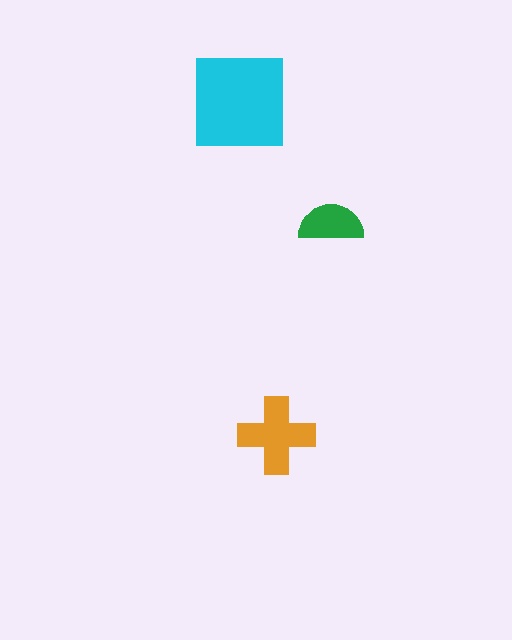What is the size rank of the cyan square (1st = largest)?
1st.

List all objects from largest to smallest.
The cyan square, the orange cross, the green semicircle.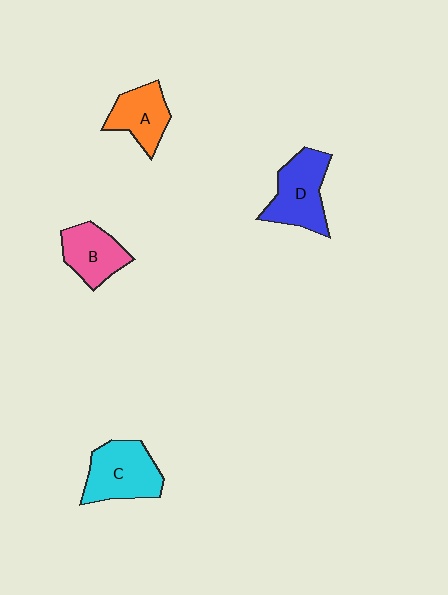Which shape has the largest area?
Shape C (cyan).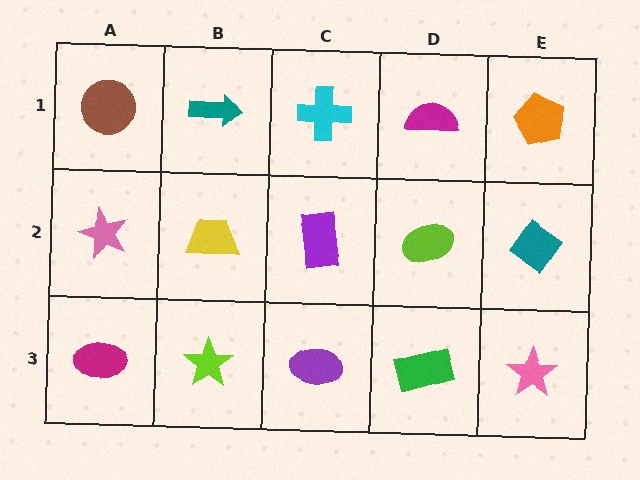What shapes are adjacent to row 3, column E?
A teal diamond (row 2, column E), a green rectangle (row 3, column D).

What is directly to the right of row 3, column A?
A lime star.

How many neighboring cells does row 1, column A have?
2.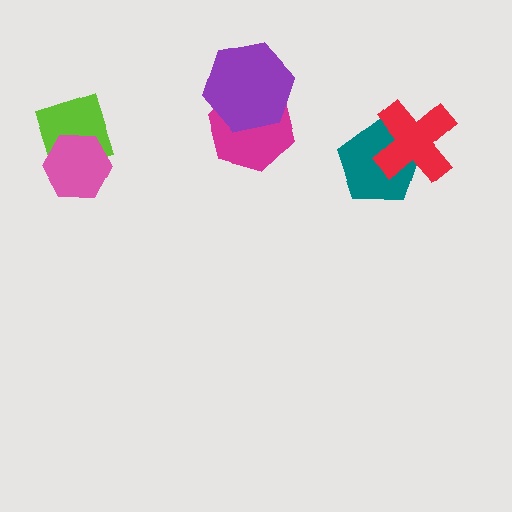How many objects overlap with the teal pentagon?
1 object overlaps with the teal pentagon.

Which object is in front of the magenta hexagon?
The purple hexagon is in front of the magenta hexagon.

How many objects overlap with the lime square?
1 object overlaps with the lime square.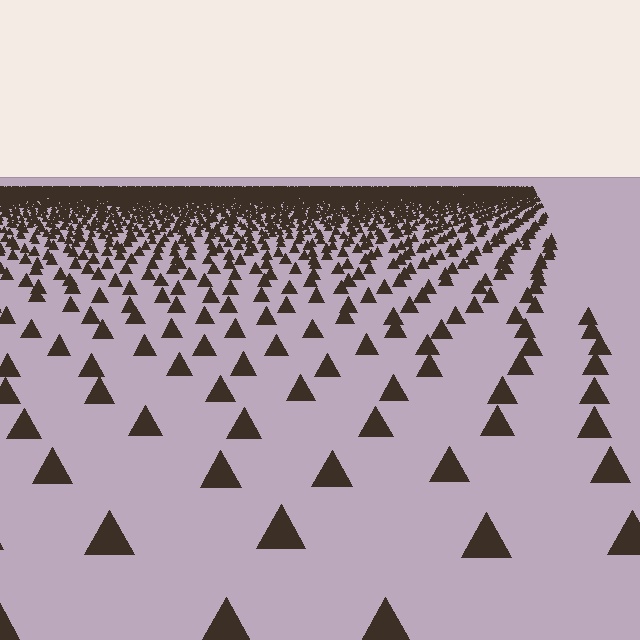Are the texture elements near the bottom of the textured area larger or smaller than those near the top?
Larger. Near the bottom, elements are closer to the viewer and appear at a bigger on-screen size.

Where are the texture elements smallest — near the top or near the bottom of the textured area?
Near the top.